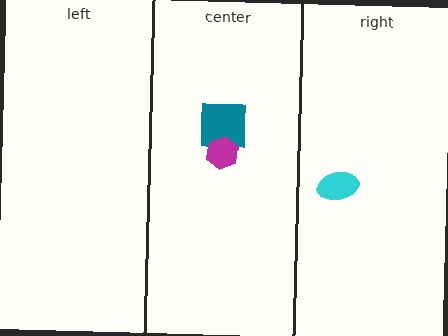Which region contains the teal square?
The center region.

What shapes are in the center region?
The teal square, the magenta hexagon.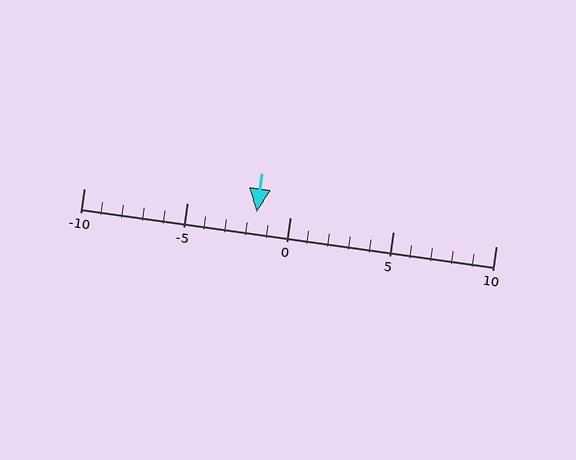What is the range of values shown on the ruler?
The ruler shows values from -10 to 10.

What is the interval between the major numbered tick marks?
The major tick marks are spaced 5 units apart.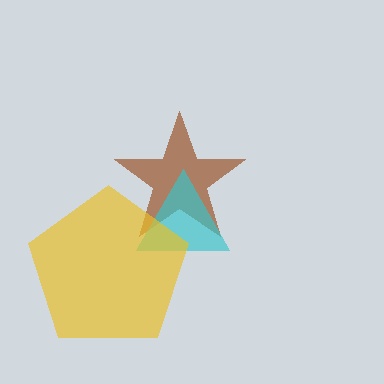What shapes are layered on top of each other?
The layered shapes are: a brown star, a cyan triangle, a yellow pentagon.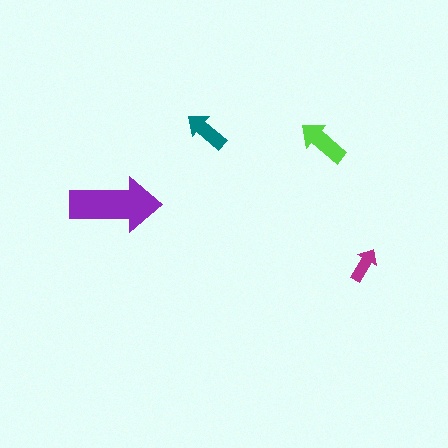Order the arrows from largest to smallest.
the purple one, the lime one, the teal one, the magenta one.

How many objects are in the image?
There are 4 objects in the image.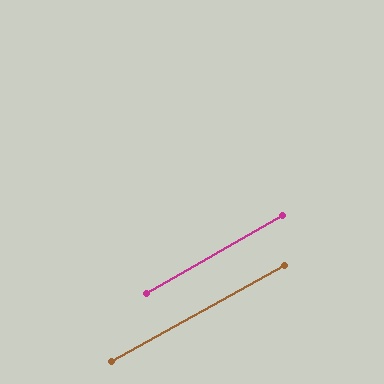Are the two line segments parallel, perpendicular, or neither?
Parallel — their directions differ by only 0.8°.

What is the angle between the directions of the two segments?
Approximately 1 degree.